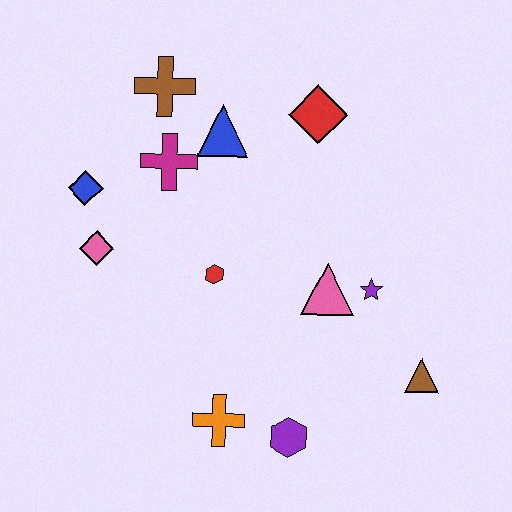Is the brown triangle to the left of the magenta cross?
No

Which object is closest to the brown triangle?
The purple star is closest to the brown triangle.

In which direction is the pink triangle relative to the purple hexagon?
The pink triangle is above the purple hexagon.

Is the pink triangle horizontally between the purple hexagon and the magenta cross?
No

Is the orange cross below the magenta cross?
Yes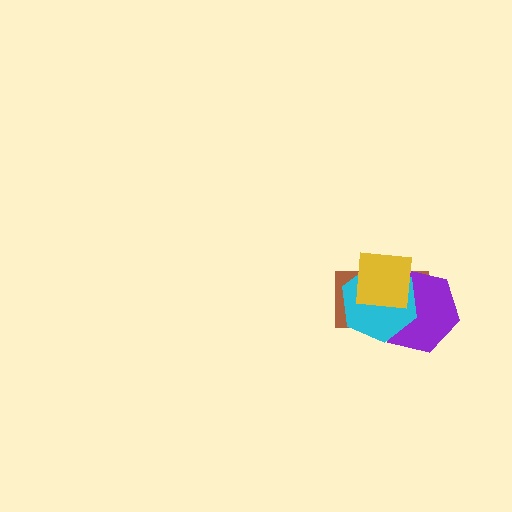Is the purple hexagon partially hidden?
Yes, it is partially covered by another shape.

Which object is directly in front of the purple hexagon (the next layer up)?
The cyan hexagon is directly in front of the purple hexagon.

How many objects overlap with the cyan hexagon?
3 objects overlap with the cyan hexagon.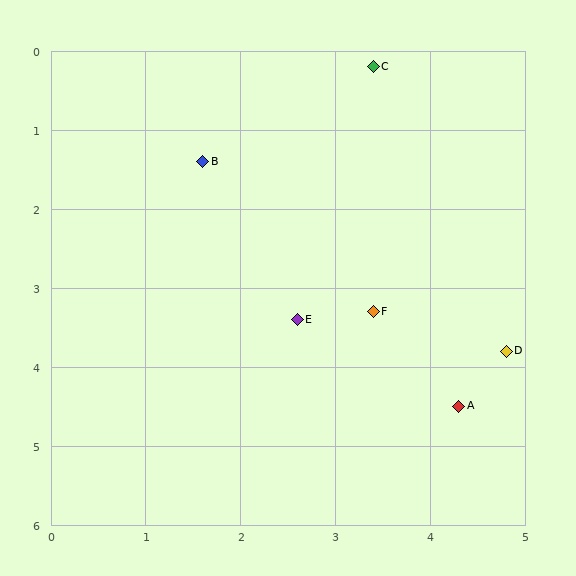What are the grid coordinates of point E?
Point E is at approximately (2.6, 3.4).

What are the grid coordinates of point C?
Point C is at approximately (3.4, 0.2).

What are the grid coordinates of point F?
Point F is at approximately (3.4, 3.3).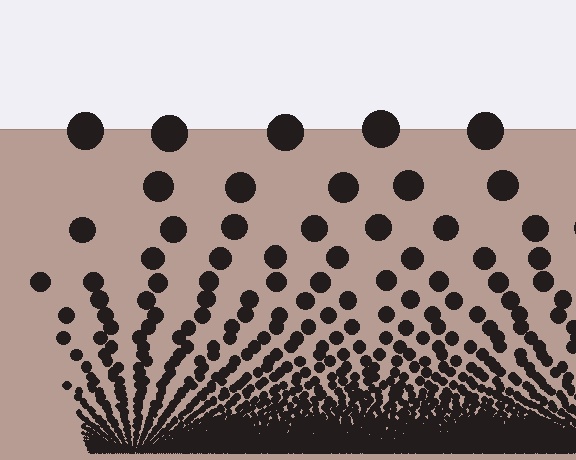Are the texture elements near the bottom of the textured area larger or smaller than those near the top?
Smaller. The gradient is inverted — elements near the bottom are smaller and denser.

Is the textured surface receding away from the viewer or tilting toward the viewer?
The surface appears to tilt toward the viewer. Texture elements get larger and sparser toward the top.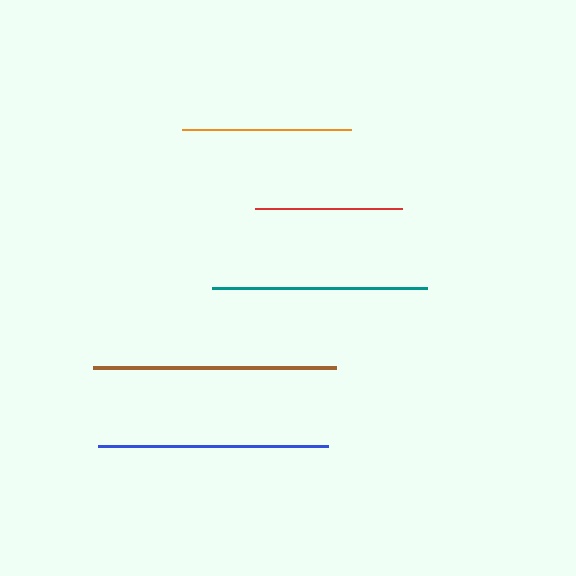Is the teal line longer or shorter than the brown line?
The brown line is longer than the teal line.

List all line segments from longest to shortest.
From longest to shortest: brown, blue, teal, orange, red.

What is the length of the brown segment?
The brown segment is approximately 242 pixels long.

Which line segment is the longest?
The brown line is the longest at approximately 242 pixels.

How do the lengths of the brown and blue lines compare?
The brown and blue lines are approximately the same length.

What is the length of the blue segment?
The blue segment is approximately 229 pixels long.